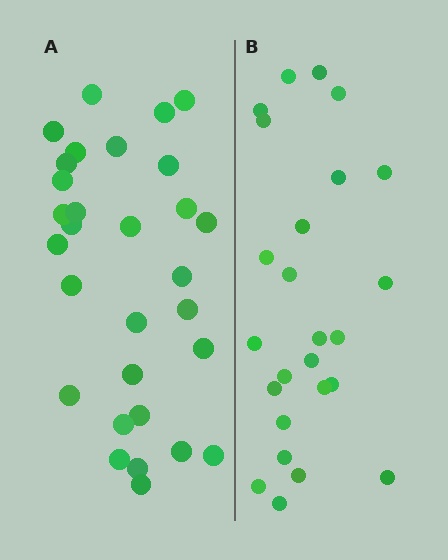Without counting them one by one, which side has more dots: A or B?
Region A (the left region) has more dots.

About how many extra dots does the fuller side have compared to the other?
Region A has about 5 more dots than region B.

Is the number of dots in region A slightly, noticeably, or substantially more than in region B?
Region A has only slightly more — the two regions are fairly close. The ratio is roughly 1.2 to 1.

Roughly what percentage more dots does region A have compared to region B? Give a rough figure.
About 20% more.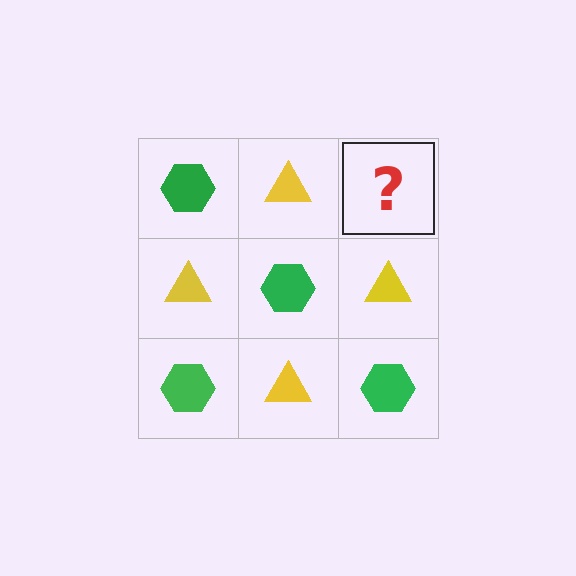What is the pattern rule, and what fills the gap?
The rule is that it alternates green hexagon and yellow triangle in a checkerboard pattern. The gap should be filled with a green hexagon.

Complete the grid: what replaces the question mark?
The question mark should be replaced with a green hexagon.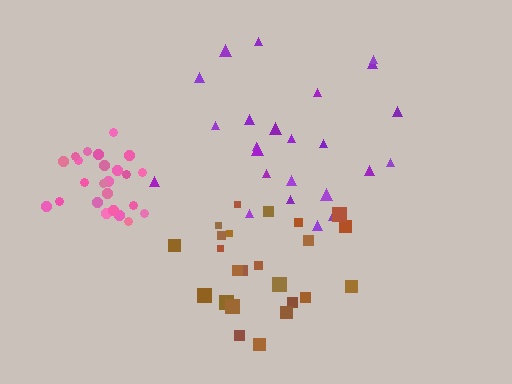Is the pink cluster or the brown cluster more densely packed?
Pink.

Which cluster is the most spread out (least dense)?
Purple.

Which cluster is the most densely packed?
Pink.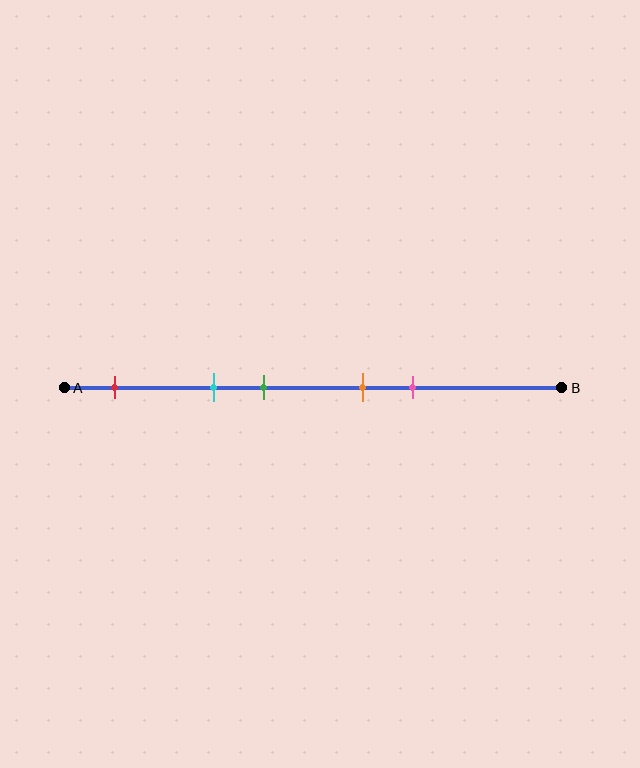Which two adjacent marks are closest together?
The orange and pink marks are the closest adjacent pair.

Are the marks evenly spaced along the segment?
No, the marks are not evenly spaced.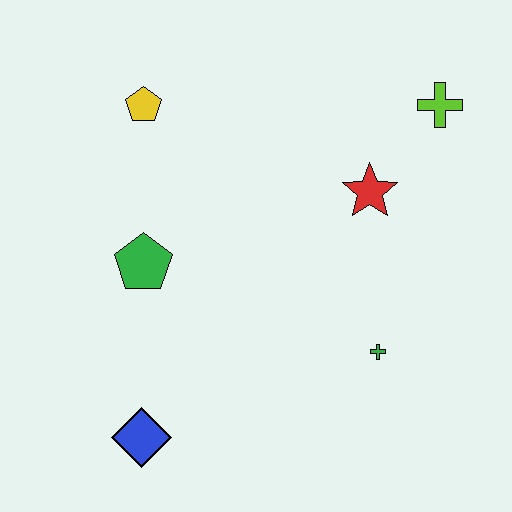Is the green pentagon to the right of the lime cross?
No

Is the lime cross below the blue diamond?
No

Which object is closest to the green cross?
The red star is closest to the green cross.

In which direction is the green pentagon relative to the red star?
The green pentagon is to the left of the red star.